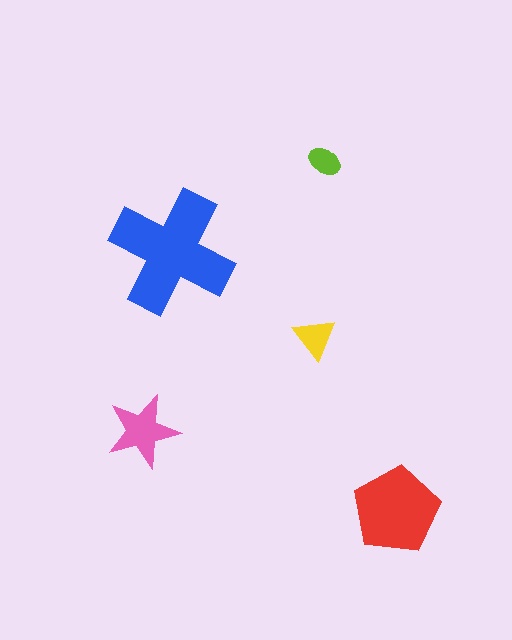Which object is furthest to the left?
The pink star is leftmost.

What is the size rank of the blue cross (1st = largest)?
1st.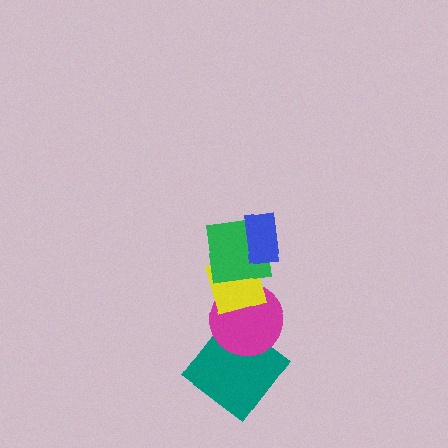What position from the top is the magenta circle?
The magenta circle is 4th from the top.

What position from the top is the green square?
The green square is 2nd from the top.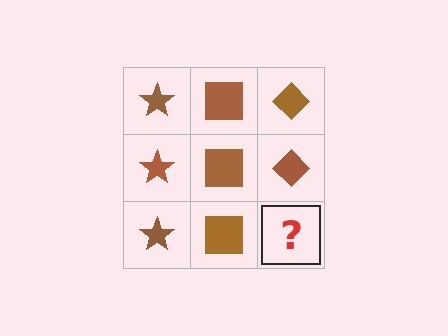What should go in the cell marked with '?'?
The missing cell should contain a brown diamond.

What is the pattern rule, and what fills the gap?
The rule is that each column has a consistent shape. The gap should be filled with a brown diamond.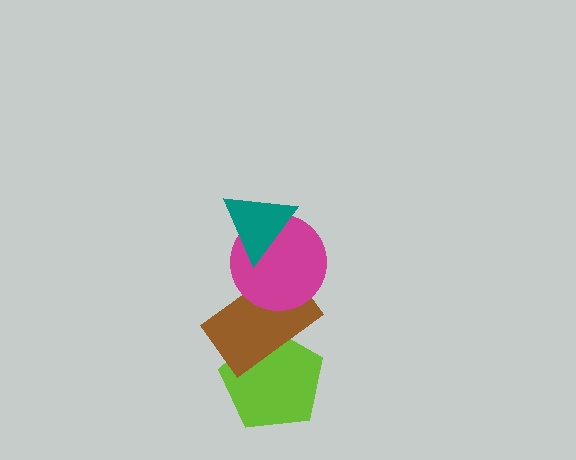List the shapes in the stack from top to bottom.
From top to bottom: the teal triangle, the magenta circle, the brown rectangle, the lime pentagon.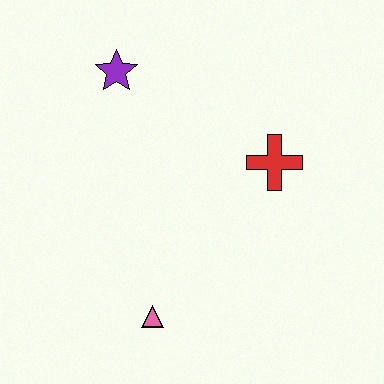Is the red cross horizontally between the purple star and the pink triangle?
No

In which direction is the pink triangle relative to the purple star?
The pink triangle is below the purple star.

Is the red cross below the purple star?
Yes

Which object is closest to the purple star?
The red cross is closest to the purple star.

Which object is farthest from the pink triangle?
The purple star is farthest from the pink triangle.